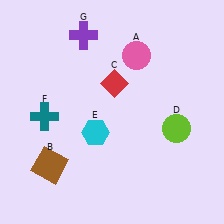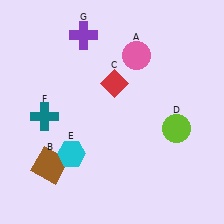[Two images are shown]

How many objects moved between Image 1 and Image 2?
1 object moved between the two images.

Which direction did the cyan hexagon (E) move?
The cyan hexagon (E) moved left.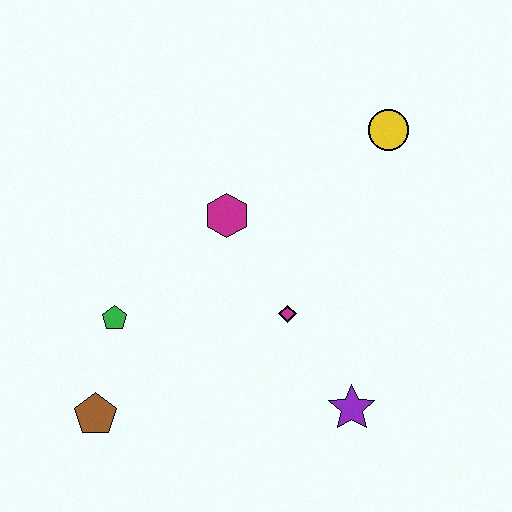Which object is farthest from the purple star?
The yellow circle is farthest from the purple star.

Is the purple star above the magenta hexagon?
No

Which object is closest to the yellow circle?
The magenta hexagon is closest to the yellow circle.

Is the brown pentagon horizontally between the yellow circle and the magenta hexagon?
No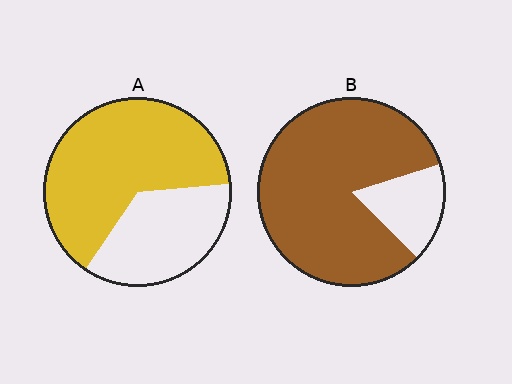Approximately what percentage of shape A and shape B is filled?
A is approximately 65% and B is approximately 85%.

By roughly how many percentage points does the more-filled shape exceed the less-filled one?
By roughly 20 percentage points (B over A).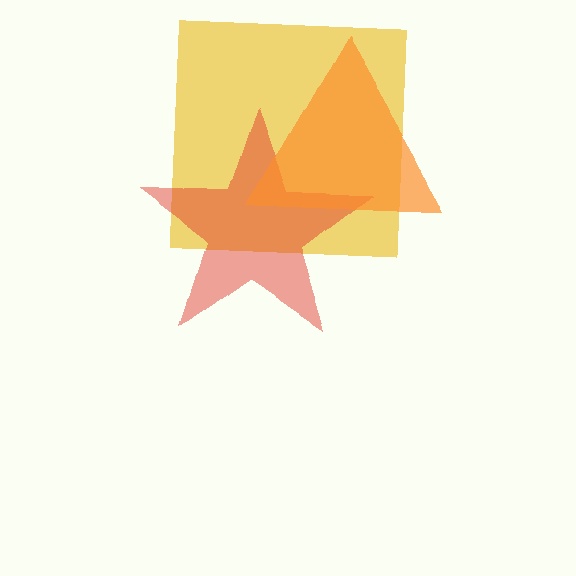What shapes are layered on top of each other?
The layered shapes are: a yellow square, a red star, an orange triangle.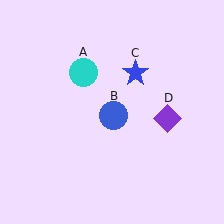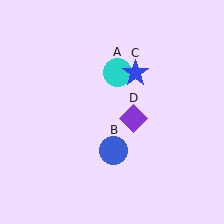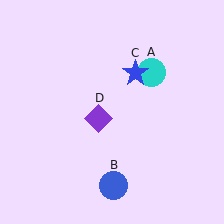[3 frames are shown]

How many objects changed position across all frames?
3 objects changed position: cyan circle (object A), blue circle (object B), purple diamond (object D).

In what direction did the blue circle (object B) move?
The blue circle (object B) moved down.